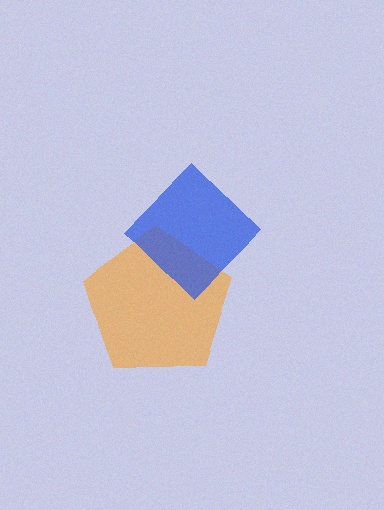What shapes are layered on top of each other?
The layered shapes are: an orange pentagon, a blue diamond.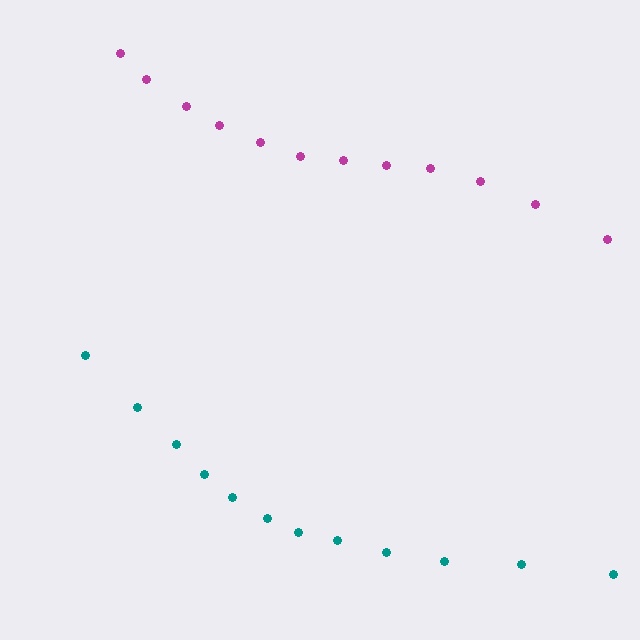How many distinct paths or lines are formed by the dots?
There are 2 distinct paths.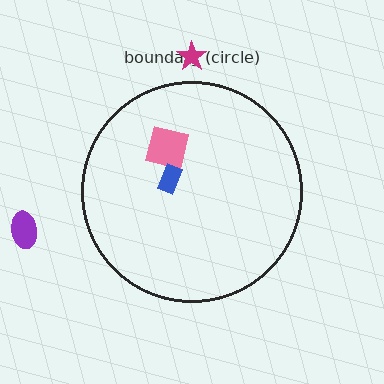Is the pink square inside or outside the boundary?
Inside.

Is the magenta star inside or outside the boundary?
Outside.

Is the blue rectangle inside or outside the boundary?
Inside.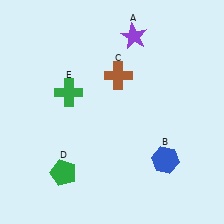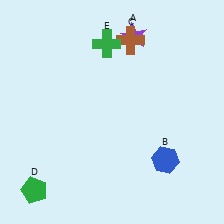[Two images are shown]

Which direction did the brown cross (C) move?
The brown cross (C) moved up.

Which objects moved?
The objects that moved are: the brown cross (C), the green pentagon (D), the green cross (E).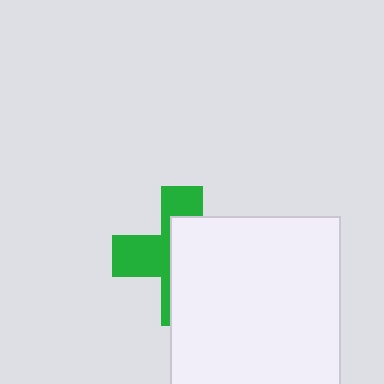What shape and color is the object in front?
The object in front is a white rectangle.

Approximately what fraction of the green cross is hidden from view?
Roughly 58% of the green cross is hidden behind the white rectangle.